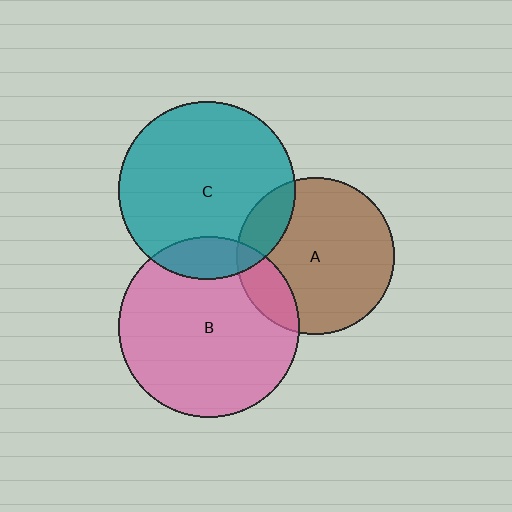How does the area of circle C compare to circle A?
Approximately 1.3 times.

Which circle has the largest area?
Circle B (pink).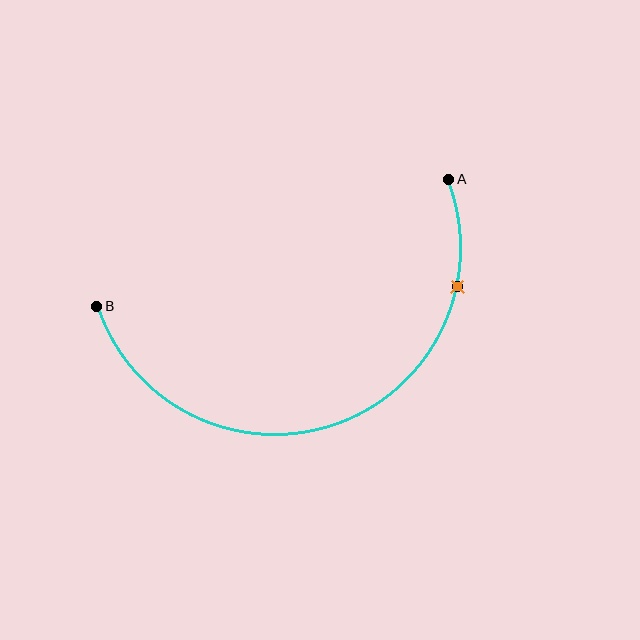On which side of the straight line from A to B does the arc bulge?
The arc bulges below the straight line connecting A and B.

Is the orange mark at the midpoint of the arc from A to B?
No. The orange mark lies on the arc but is closer to endpoint A. The arc midpoint would be at the point on the curve equidistant along the arc from both A and B.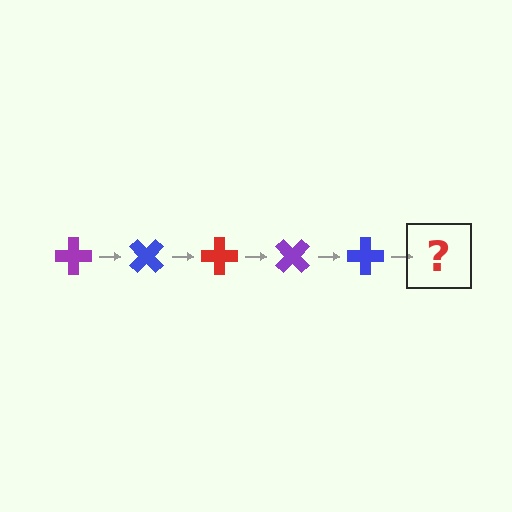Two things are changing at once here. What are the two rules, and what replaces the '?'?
The two rules are that it rotates 45 degrees each step and the color cycles through purple, blue, and red. The '?' should be a red cross, rotated 225 degrees from the start.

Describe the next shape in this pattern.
It should be a red cross, rotated 225 degrees from the start.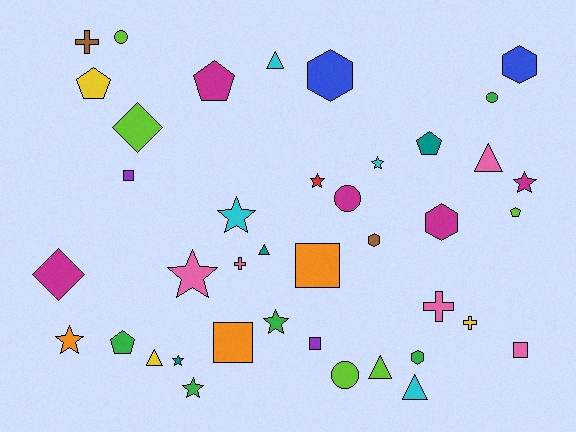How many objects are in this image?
There are 40 objects.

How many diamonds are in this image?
There are 2 diamonds.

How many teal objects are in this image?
There are 3 teal objects.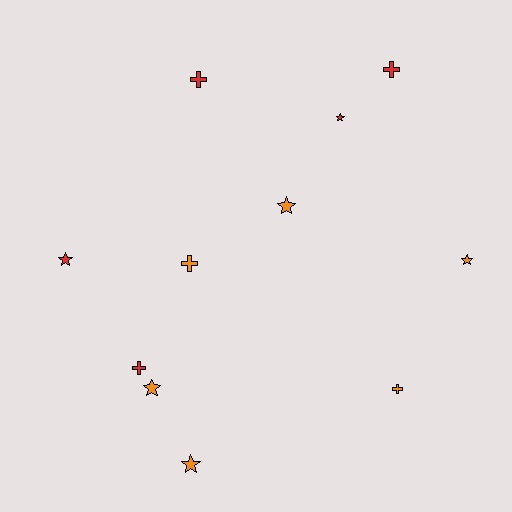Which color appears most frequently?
Orange, with 6 objects.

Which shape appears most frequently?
Star, with 6 objects.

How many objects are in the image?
There are 11 objects.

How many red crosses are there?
There are 3 red crosses.